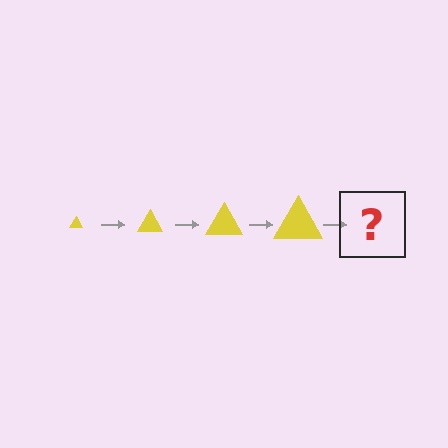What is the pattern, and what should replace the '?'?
The pattern is that the triangle gets progressively larger each step. The '?' should be a yellow triangle, larger than the previous one.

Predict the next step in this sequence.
The next step is a yellow triangle, larger than the previous one.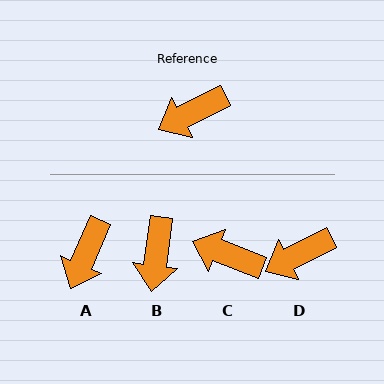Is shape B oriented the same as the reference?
No, it is off by about 55 degrees.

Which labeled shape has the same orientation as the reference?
D.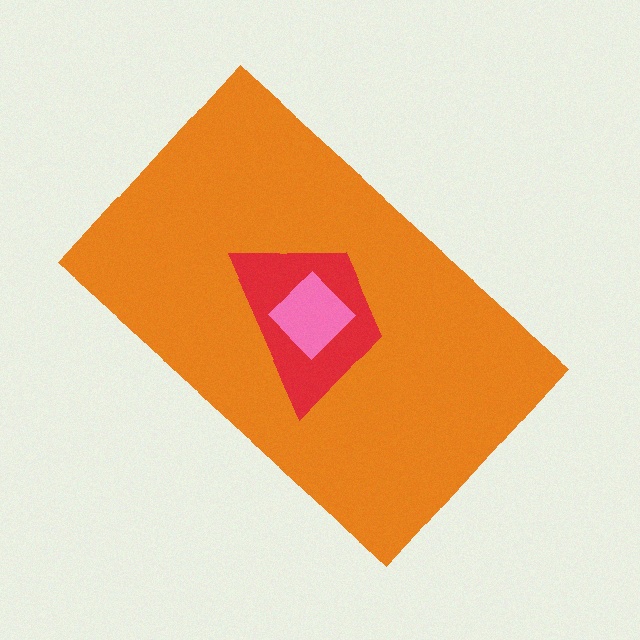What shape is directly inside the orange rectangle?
The red trapezoid.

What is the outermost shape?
The orange rectangle.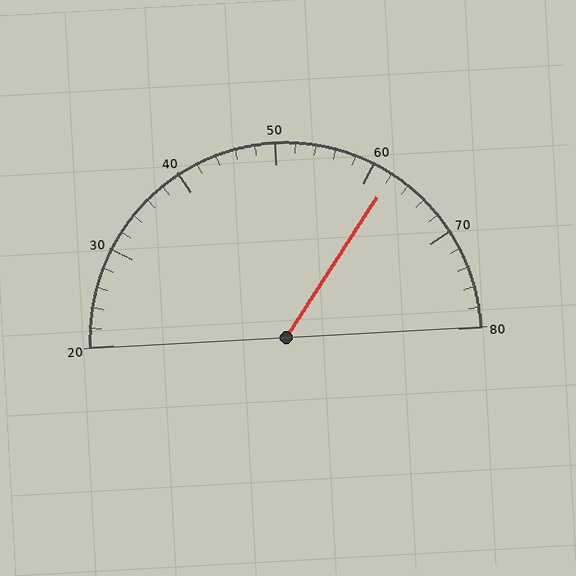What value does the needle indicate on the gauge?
The needle indicates approximately 62.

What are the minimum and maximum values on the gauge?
The gauge ranges from 20 to 80.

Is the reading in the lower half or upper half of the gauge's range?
The reading is in the upper half of the range (20 to 80).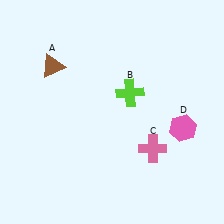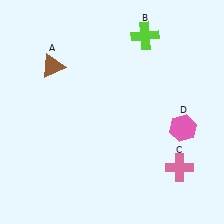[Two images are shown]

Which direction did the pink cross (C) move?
The pink cross (C) moved right.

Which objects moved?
The objects that moved are: the lime cross (B), the pink cross (C).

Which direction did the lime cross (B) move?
The lime cross (B) moved up.